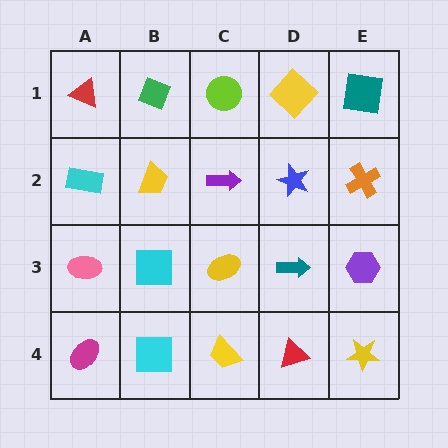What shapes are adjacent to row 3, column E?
An orange cross (row 2, column E), a yellow star (row 4, column E), a teal arrow (row 3, column D).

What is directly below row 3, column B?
A cyan square.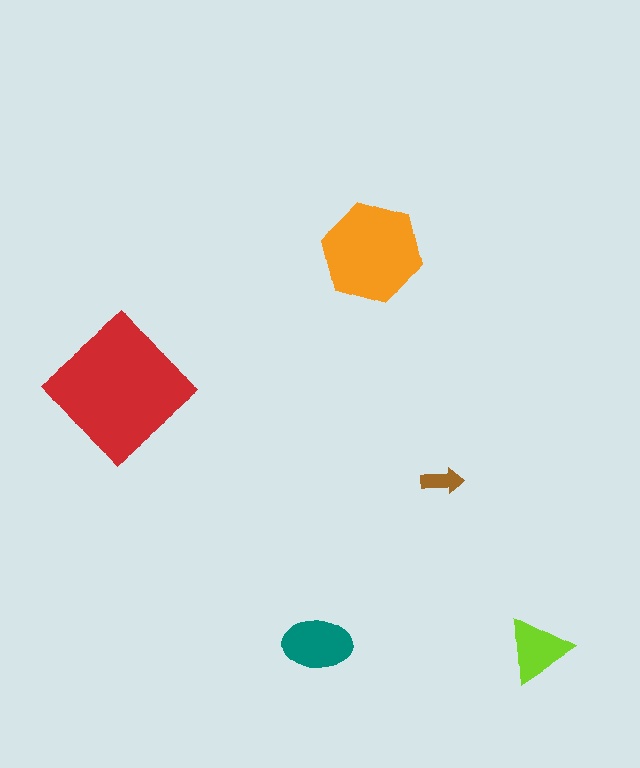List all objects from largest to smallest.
The red diamond, the orange hexagon, the teal ellipse, the lime triangle, the brown arrow.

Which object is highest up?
The orange hexagon is topmost.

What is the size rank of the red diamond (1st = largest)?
1st.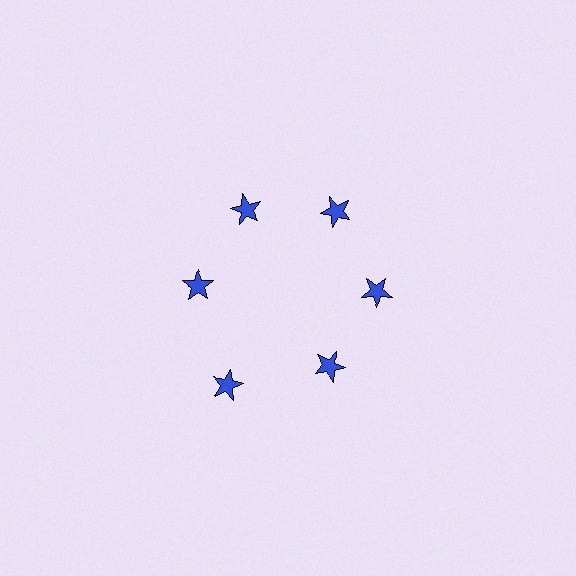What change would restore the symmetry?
The symmetry would be restored by moving it inward, back onto the ring so that all 6 stars sit at equal angles and equal distance from the center.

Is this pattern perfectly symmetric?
No. The 6 blue stars are arranged in a ring, but one element near the 7 o'clock position is pushed outward from the center, breaking the 6-fold rotational symmetry.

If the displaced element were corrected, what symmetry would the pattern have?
It would have 6-fold rotational symmetry — the pattern would map onto itself every 60 degrees.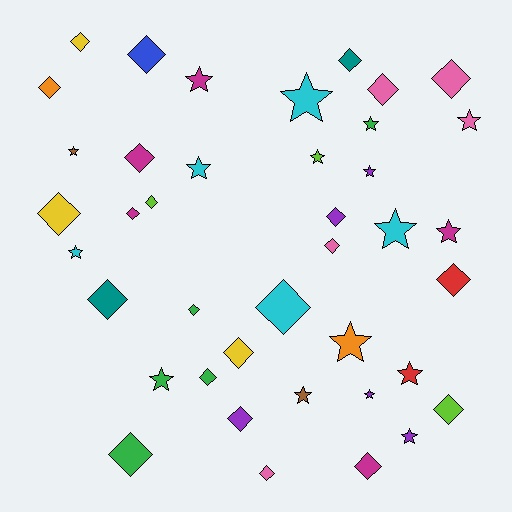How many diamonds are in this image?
There are 23 diamonds.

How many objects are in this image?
There are 40 objects.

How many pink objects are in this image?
There are 5 pink objects.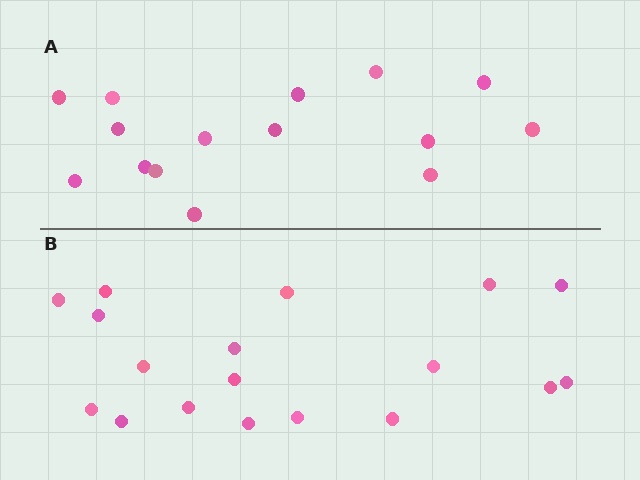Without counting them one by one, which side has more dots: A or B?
Region B (the bottom region) has more dots.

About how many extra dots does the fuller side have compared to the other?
Region B has just a few more — roughly 2 or 3 more dots than region A.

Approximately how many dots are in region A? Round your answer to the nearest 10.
About 20 dots. (The exact count is 15, which rounds to 20.)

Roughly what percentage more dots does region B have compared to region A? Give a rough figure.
About 20% more.